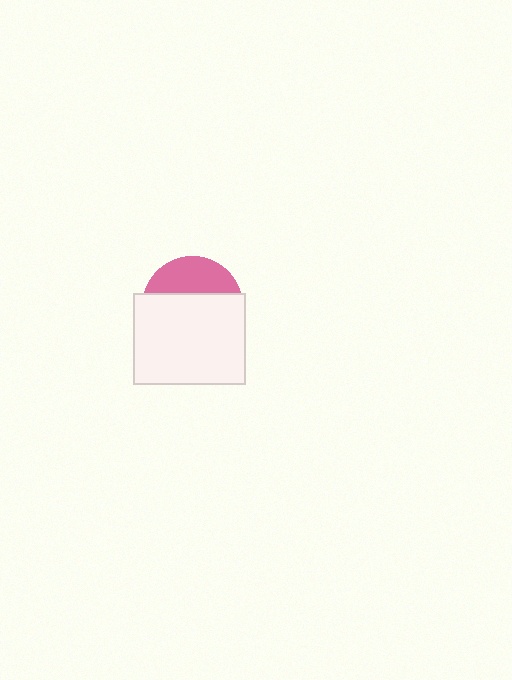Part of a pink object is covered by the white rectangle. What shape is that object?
It is a circle.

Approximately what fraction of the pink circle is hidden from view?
Roughly 66% of the pink circle is hidden behind the white rectangle.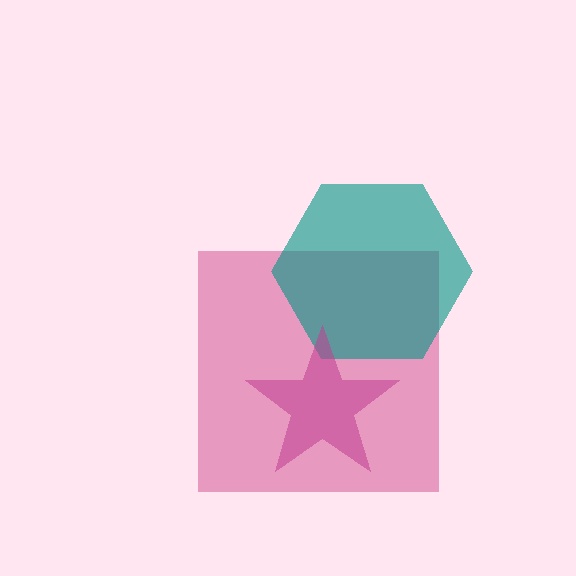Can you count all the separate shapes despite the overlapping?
Yes, there are 3 separate shapes.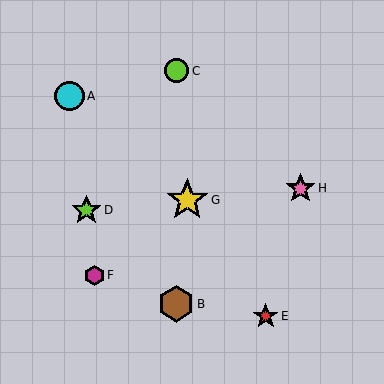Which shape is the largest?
The yellow star (labeled G) is the largest.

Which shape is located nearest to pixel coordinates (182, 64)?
The lime circle (labeled C) at (176, 71) is nearest to that location.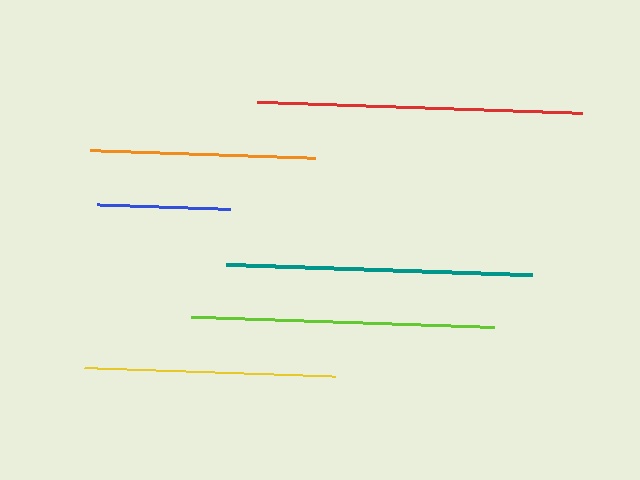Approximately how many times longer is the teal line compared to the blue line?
The teal line is approximately 2.3 times the length of the blue line.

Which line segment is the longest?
The red line is the longest at approximately 326 pixels.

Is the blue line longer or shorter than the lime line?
The lime line is longer than the blue line.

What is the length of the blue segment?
The blue segment is approximately 132 pixels long.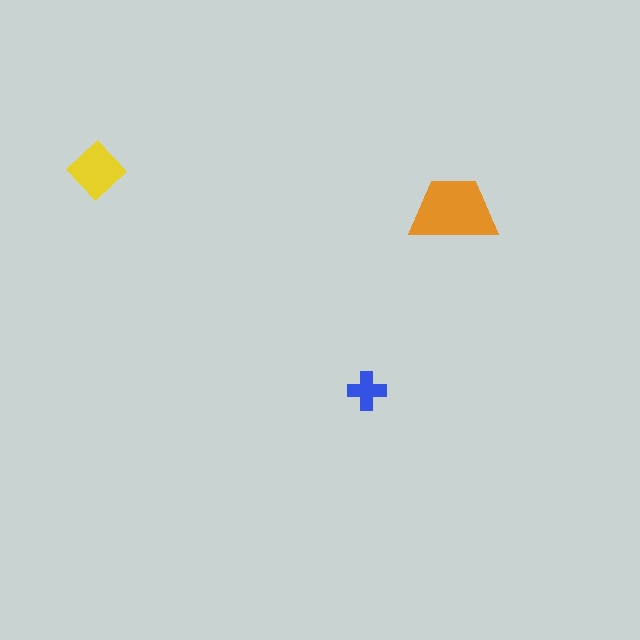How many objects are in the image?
There are 3 objects in the image.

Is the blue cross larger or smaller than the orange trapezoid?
Smaller.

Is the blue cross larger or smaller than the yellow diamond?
Smaller.